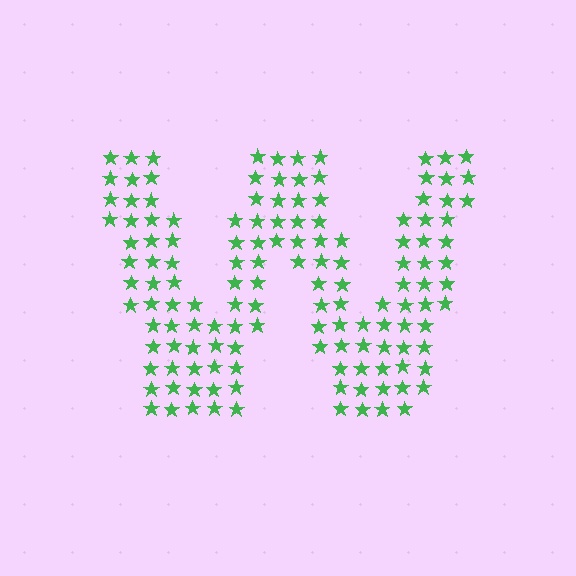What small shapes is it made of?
It is made of small stars.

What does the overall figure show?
The overall figure shows the letter W.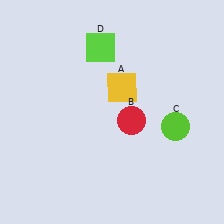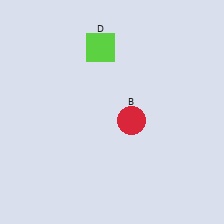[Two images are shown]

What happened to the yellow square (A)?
The yellow square (A) was removed in Image 2. It was in the top-right area of Image 1.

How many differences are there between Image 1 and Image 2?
There are 2 differences between the two images.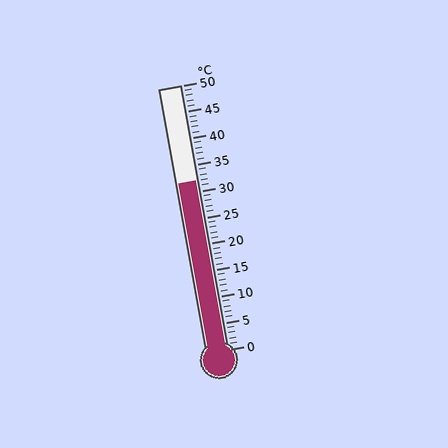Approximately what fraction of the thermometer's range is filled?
The thermometer is filled to approximately 65% of its range.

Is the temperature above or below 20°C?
The temperature is above 20°C.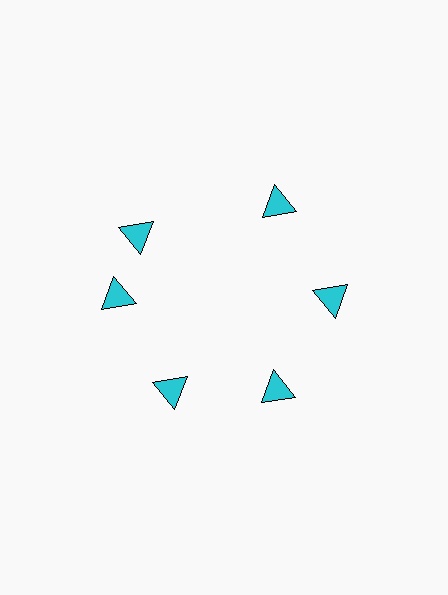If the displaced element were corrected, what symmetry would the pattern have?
It would have 6-fold rotational symmetry — the pattern would map onto itself every 60 degrees.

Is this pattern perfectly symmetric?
No. The 6 cyan triangles are arranged in a ring, but one element near the 11 o'clock position is rotated out of alignment along the ring, breaking the 6-fold rotational symmetry.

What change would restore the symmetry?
The symmetry would be restored by rotating it back into even spacing with its neighbors so that all 6 triangles sit at equal angles and equal distance from the center.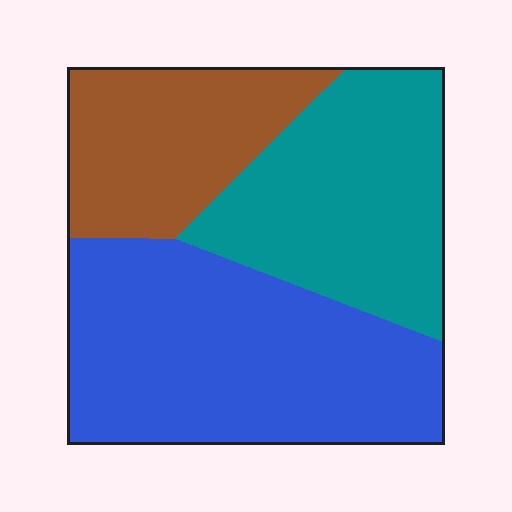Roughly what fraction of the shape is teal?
Teal takes up about one third (1/3) of the shape.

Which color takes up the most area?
Blue, at roughly 45%.